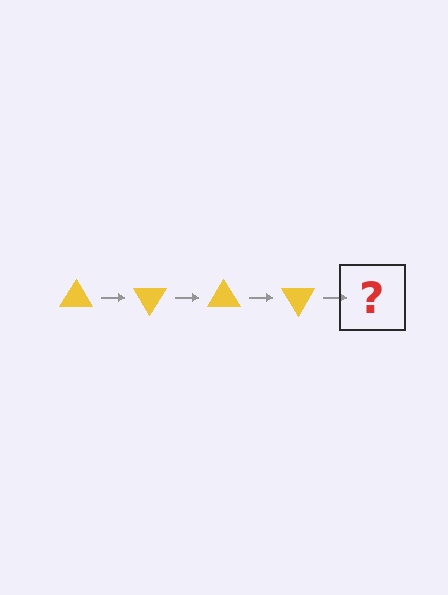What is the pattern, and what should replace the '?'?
The pattern is that the triangle rotates 60 degrees each step. The '?' should be a yellow triangle rotated 240 degrees.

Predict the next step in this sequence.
The next step is a yellow triangle rotated 240 degrees.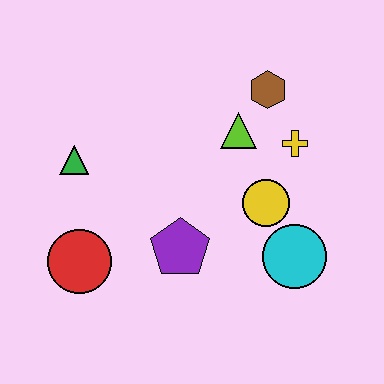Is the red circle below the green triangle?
Yes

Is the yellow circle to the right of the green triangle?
Yes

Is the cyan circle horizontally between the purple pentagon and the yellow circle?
No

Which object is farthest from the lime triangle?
The red circle is farthest from the lime triangle.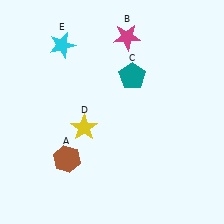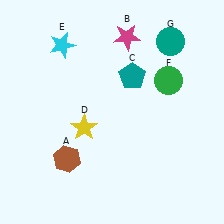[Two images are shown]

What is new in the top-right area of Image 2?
A green circle (F) was added in the top-right area of Image 2.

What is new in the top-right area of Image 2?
A teal circle (G) was added in the top-right area of Image 2.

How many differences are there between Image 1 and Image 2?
There are 2 differences between the two images.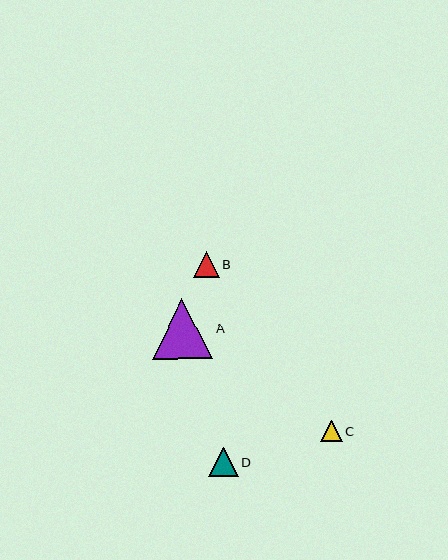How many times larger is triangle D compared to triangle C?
Triangle D is approximately 1.4 times the size of triangle C.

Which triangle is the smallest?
Triangle C is the smallest with a size of approximately 21 pixels.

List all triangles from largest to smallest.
From largest to smallest: A, D, B, C.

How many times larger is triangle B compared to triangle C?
Triangle B is approximately 1.2 times the size of triangle C.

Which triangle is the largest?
Triangle A is the largest with a size of approximately 60 pixels.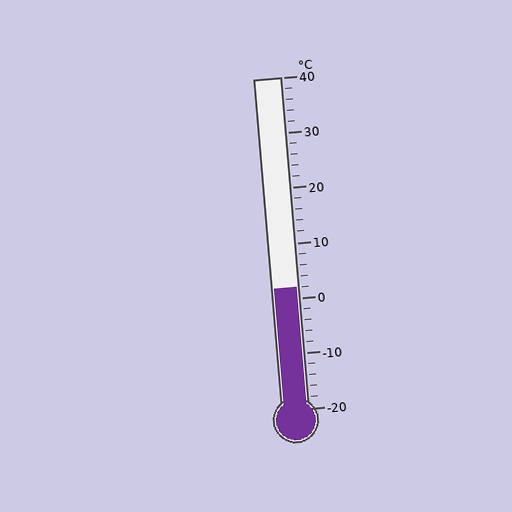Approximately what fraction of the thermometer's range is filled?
The thermometer is filled to approximately 35% of its range.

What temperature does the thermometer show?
The thermometer shows approximately 2°C.